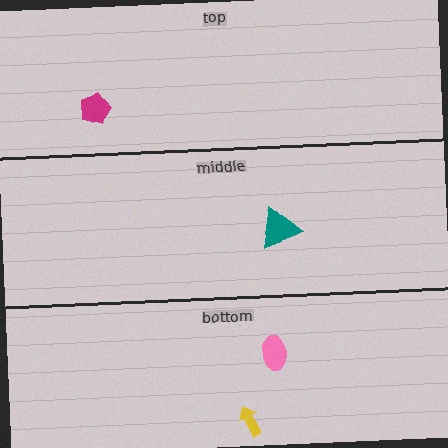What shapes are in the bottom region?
The yellow arrow, the pink ellipse.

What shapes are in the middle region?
The teal triangle.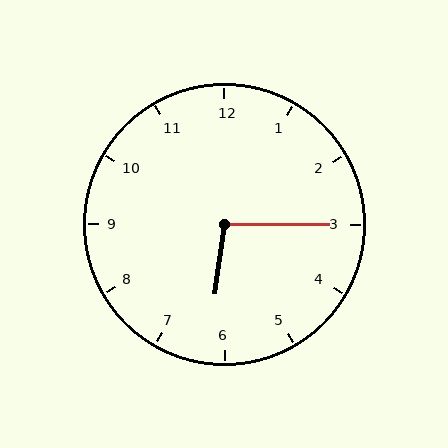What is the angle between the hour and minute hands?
Approximately 98 degrees.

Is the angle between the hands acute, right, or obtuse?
It is obtuse.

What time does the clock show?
6:15.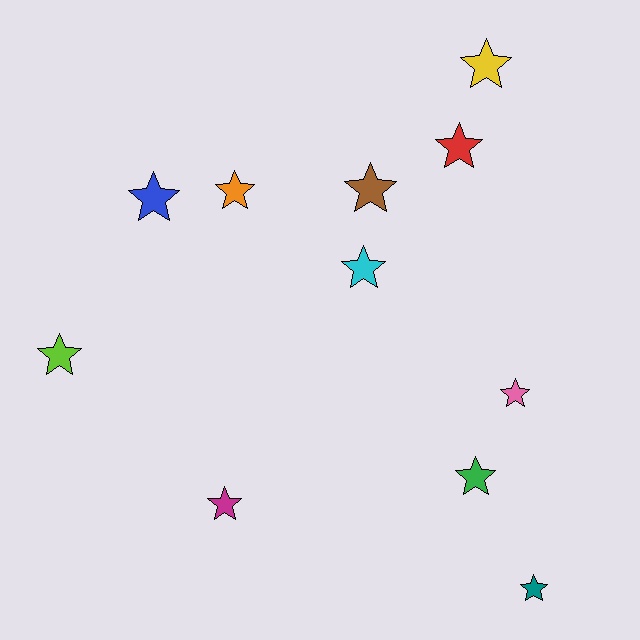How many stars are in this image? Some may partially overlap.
There are 11 stars.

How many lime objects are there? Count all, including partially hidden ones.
There is 1 lime object.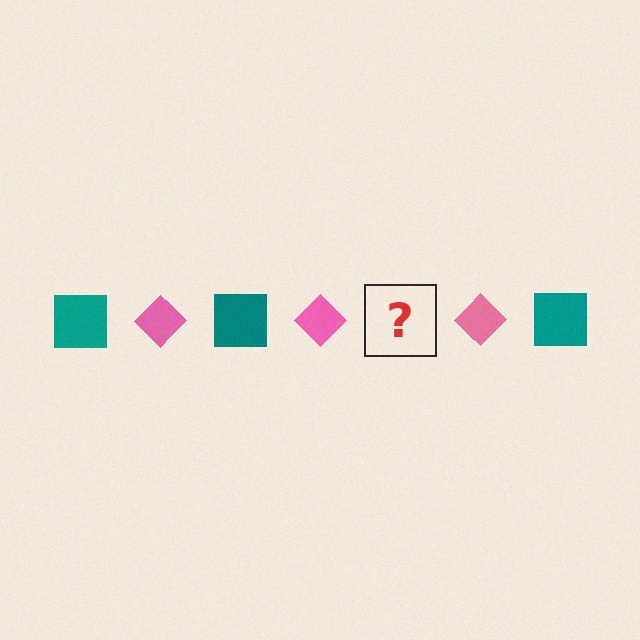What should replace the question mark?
The question mark should be replaced with a teal square.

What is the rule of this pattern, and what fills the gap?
The rule is that the pattern alternates between teal square and pink diamond. The gap should be filled with a teal square.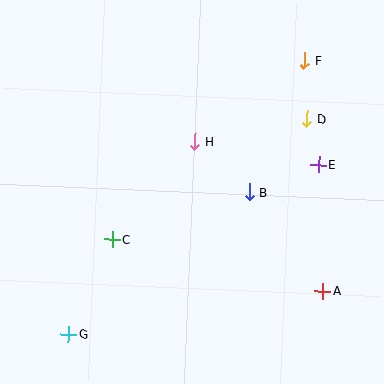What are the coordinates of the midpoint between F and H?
The midpoint between F and H is at (250, 101).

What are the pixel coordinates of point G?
Point G is at (69, 334).